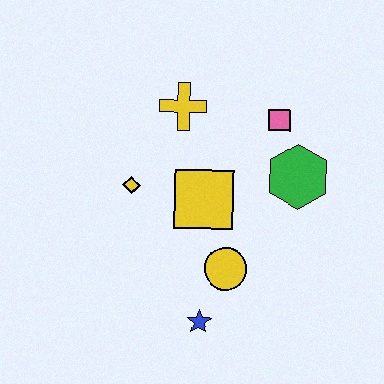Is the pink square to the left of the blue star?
No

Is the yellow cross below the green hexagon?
No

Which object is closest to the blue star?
The yellow circle is closest to the blue star.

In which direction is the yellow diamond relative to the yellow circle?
The yellow diamond is to the left of the yellow circle.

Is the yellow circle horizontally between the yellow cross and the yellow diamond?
No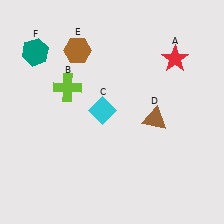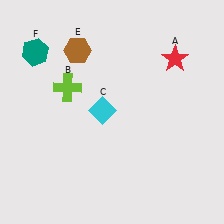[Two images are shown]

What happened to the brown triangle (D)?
The brown triangle (D) was removed in Image 2. It was in the bottom-right area of Image 1.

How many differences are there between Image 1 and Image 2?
There is 1 difference between the two images.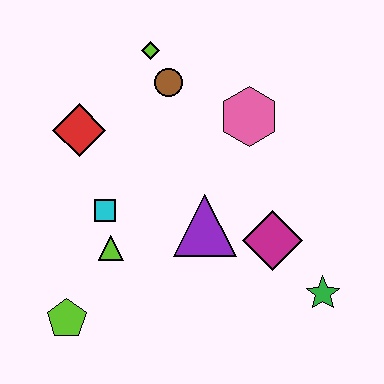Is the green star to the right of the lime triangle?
Yes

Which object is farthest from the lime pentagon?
The lime diamond is farthest from the lime pentagon.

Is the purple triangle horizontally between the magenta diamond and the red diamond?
Yes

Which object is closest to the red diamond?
The cyan square is closest to the red diamond.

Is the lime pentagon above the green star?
No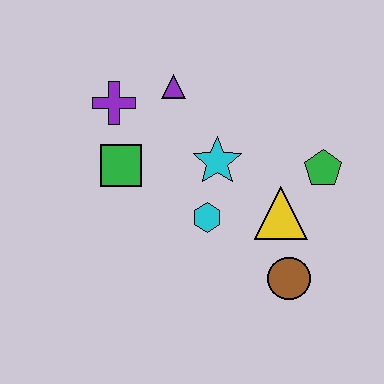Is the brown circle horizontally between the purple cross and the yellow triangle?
No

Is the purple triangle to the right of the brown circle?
No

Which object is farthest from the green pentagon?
The purple cross is farthest from the green pentagon.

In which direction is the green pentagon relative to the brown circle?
The green pentagon is above the brown circle.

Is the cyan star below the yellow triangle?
No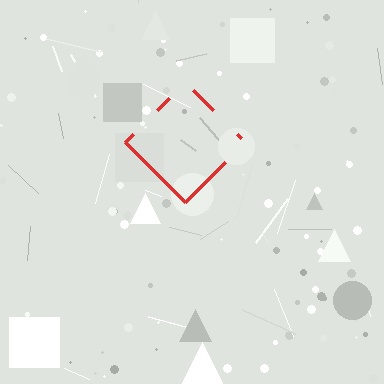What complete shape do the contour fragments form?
The contour fragments form a diamond.